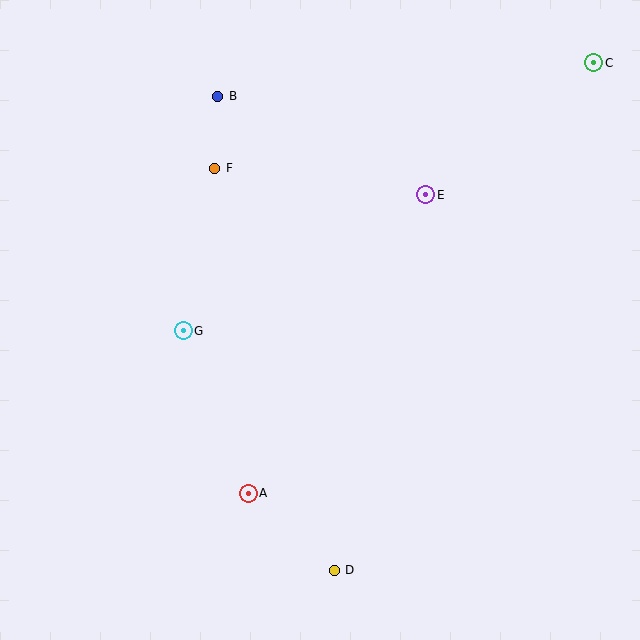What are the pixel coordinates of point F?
Point F is at (215, 168).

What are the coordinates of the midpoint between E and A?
The midpoint between E and A is at (337, 344).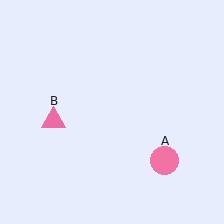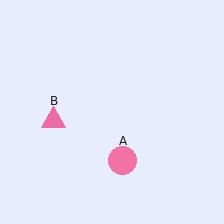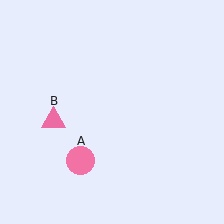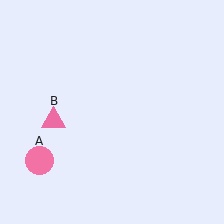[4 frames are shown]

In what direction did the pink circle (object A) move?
The pink circle (object A) moved left.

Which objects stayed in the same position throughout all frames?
Pink triangle (object B) remained stationary.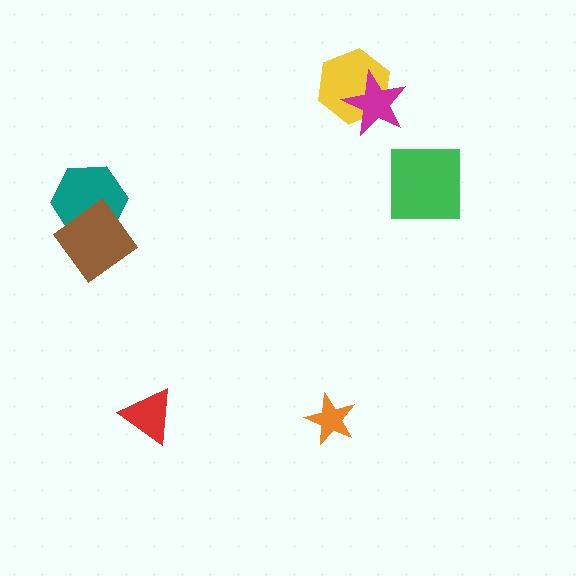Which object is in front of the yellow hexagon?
The magenta star is in front of the yellow hexagon.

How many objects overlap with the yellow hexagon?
1 object overlaps with the yellow hexagon.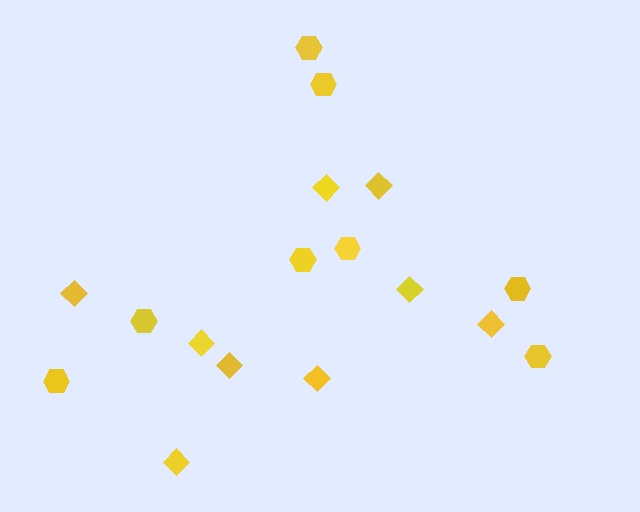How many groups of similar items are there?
There are 2 groups: one group of hexagons (8) and one group of diamonds (9).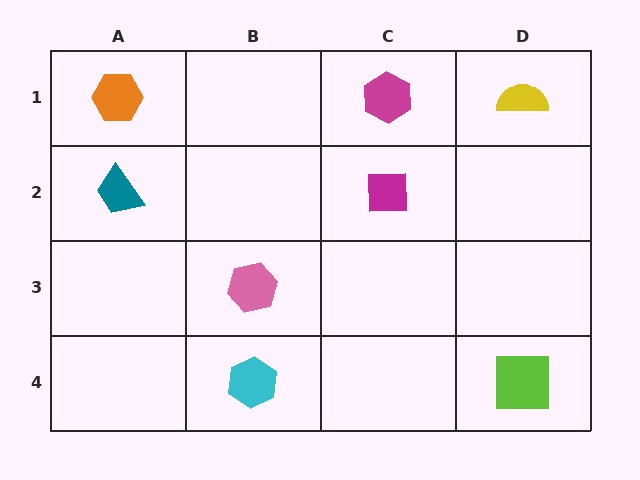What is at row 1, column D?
A yellow semicircle.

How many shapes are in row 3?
1 shape.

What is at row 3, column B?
A pink hexagon.